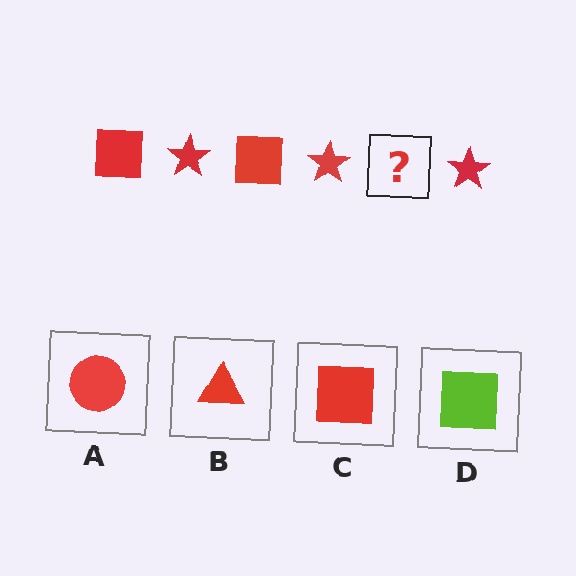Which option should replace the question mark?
Option C.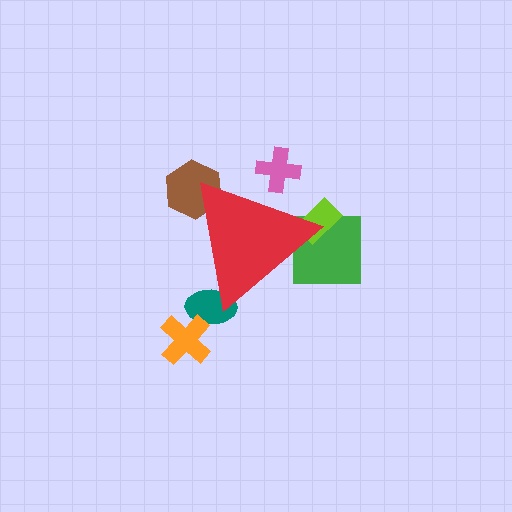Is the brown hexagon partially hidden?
Yes, the brown hexagon is partially hidden behind the red triangle.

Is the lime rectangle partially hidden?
Yes, the lime rectangle is partially hidden behind the red triangle.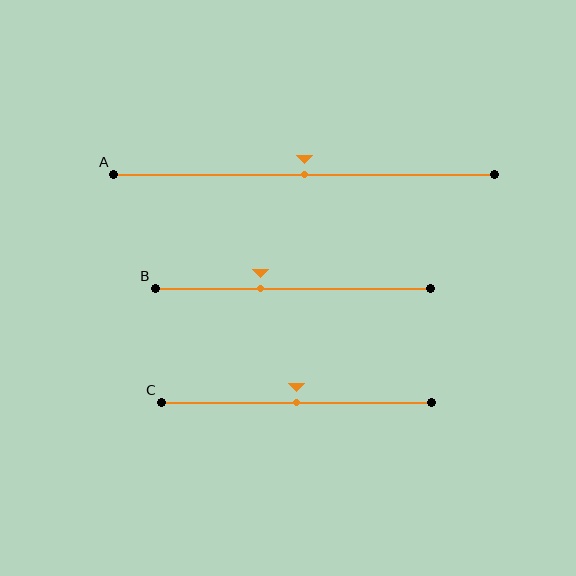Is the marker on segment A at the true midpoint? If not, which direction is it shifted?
Yes, the marker on segment A is at the true midpoint.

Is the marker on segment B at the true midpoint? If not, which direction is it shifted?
No, the marker on segment B is shifted to the left by about 12% of the segment length.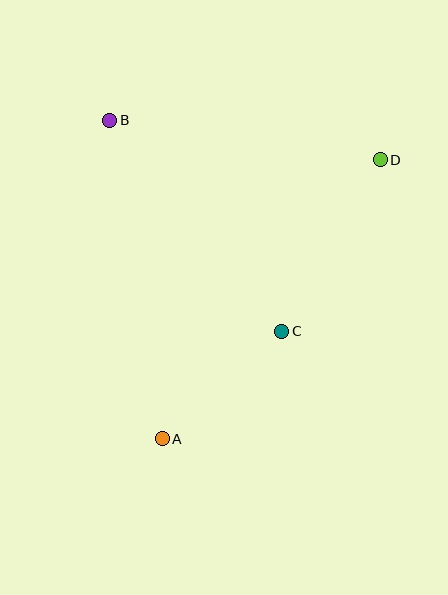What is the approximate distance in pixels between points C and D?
The distance between C and D is approximately 198 pixels.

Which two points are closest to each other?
Points A and C are closest to each other.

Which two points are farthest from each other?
Points A and D are farthest from each other.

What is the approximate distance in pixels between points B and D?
The distance between B and D is approximately 274 pixels.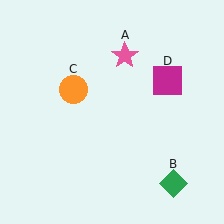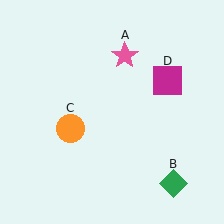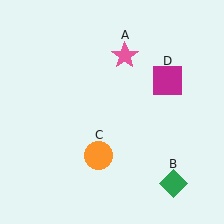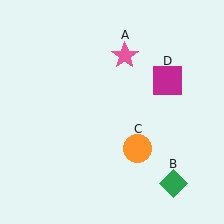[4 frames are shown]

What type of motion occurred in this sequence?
The orange circle (object C) rotated counterclockwise around the center of the scene.